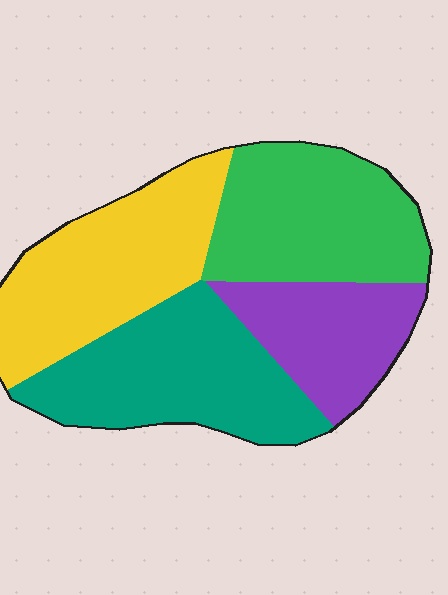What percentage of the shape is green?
Green takes up about one quarter (1/4) of the shape.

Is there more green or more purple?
Green.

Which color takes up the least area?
Purple, at roughly 20%.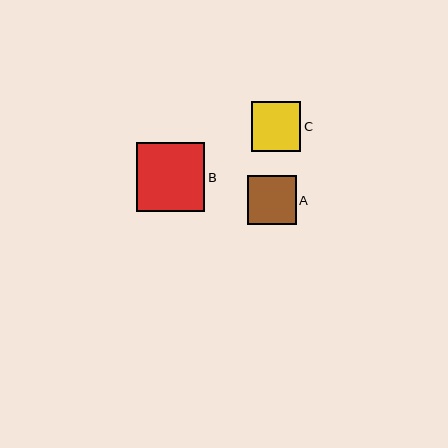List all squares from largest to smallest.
From largest to smallest: B, C, A.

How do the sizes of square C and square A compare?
Square C and square A are approximately the same size.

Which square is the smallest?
Square A is the smallest with a size of approximately 49 pixels.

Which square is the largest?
Square B is the largest with a size of approximately 69 pixels.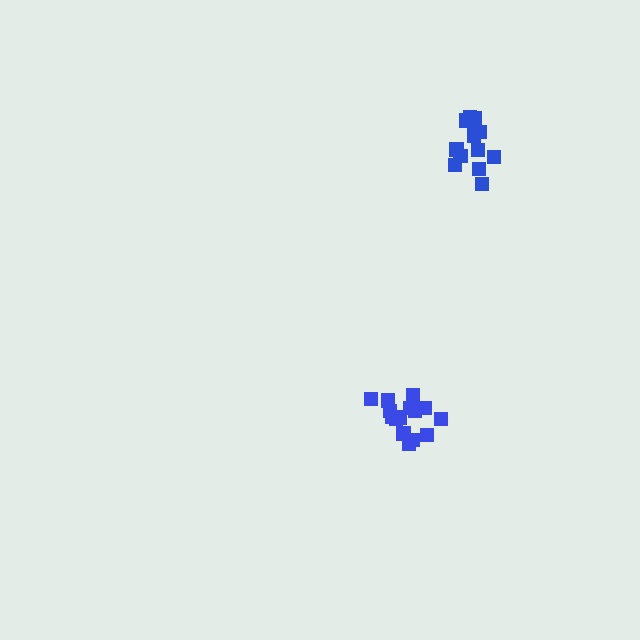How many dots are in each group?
Group 1: 16 dots, Group 2: 12 dots (28 total).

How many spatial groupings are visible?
There are 2 spatial groupings.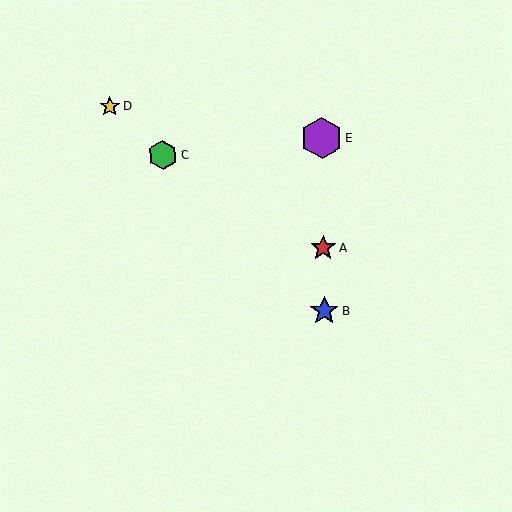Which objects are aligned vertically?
Objects A, B, E are aligned vertically.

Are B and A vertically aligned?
Yes, both are at x≈324.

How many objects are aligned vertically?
3 objects (A, B, E) are aligned vertically.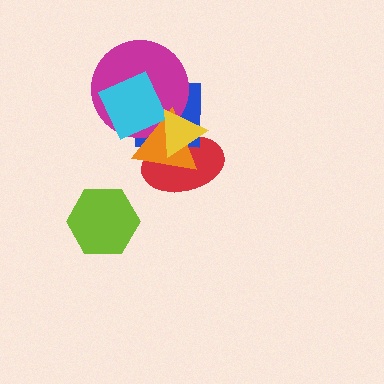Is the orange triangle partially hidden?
Yes, it is partially covered by another shape.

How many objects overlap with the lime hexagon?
0 objects overlap with the lime hexagon.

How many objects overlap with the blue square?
5 objects overlap with the blue square.